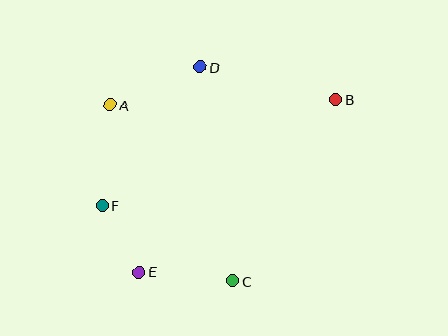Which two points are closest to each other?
Points E and F are closest to each other.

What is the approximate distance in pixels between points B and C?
The distance between B and C is approximately 209 pixels.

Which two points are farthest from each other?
Points B and E are farthest from each other.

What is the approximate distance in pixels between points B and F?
The distance between B and F is approximately 256 pixels.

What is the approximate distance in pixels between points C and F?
The distance between C and F is approximately 151 pixels.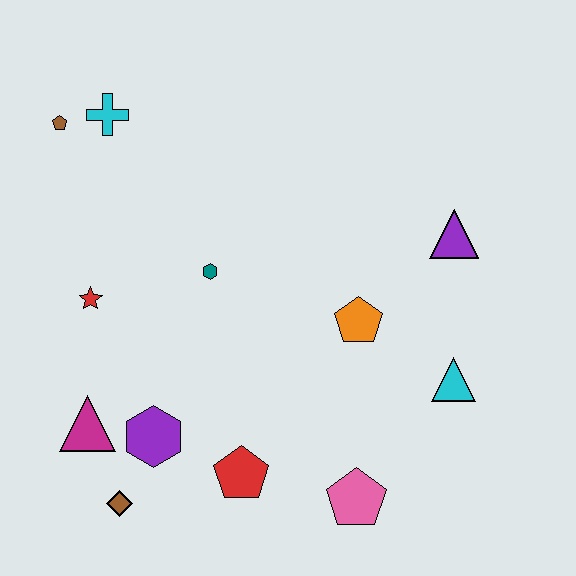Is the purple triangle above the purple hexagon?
Yes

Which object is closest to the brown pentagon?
The cyan cross is closest to the brown pentagon.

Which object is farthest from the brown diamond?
The purple triangle is farthest from the brown diamond.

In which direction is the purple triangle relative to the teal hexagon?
The purple triangle is to the right of the teal hexagon.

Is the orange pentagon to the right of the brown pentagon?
Yes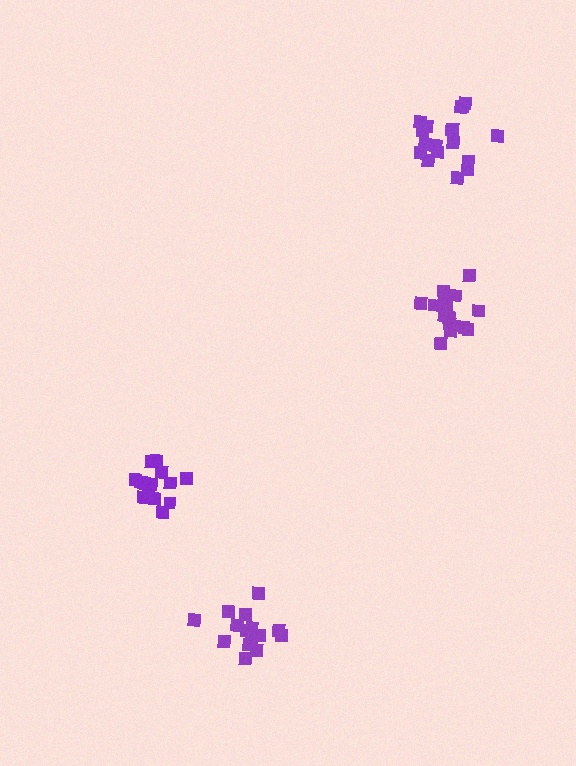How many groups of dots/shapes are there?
There are 4 groups.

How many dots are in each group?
Group 1: 17 dots, Group 2: 18 dots, Group 3: 14 dots, Group 4: 15 dots (64 total).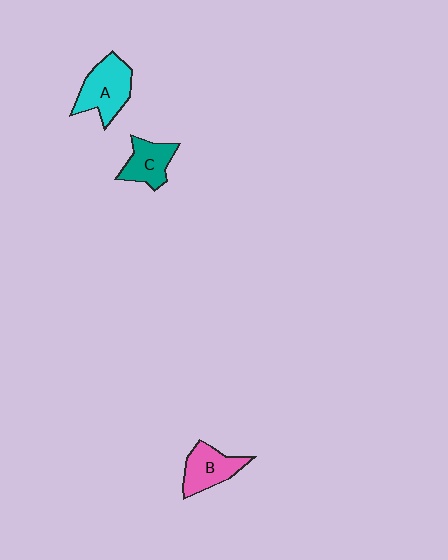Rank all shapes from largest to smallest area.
From largest to smallest: A (cyan), B (pink), C (teal).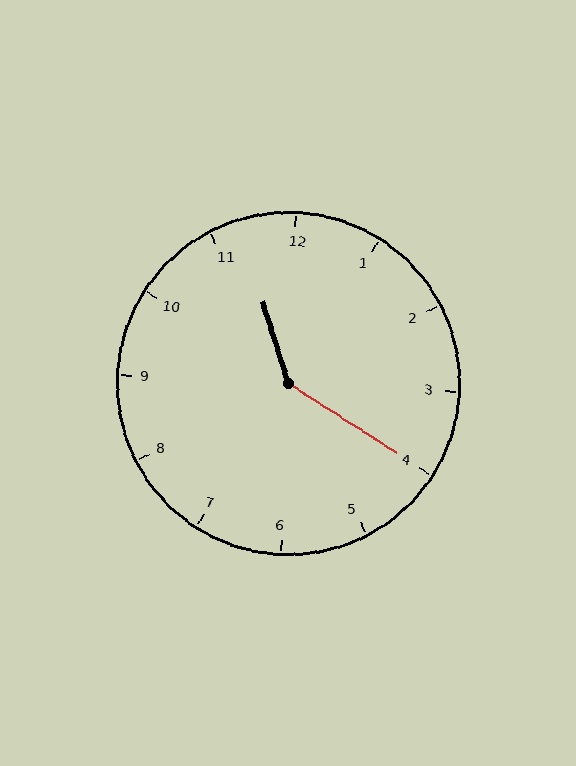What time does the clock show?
11:20.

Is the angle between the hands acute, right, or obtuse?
It is obtuse.